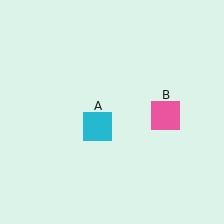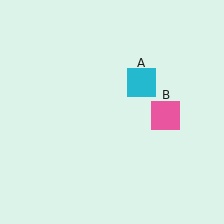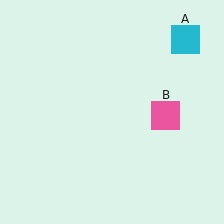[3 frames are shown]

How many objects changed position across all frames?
1 object changed position: cyan square (object A).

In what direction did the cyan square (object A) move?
The cyan square (object A) moved up and to the right.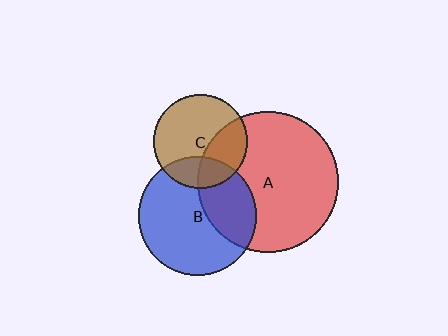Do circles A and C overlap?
Yes.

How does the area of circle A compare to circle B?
Approximately 1.4 times.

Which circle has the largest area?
Circle A (red).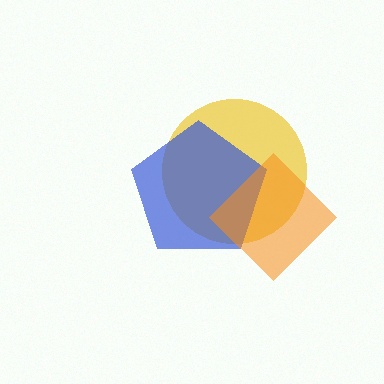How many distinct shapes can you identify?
There are 3 distinct shapes: a yellow circle, a blue pentagon, an orange diamond.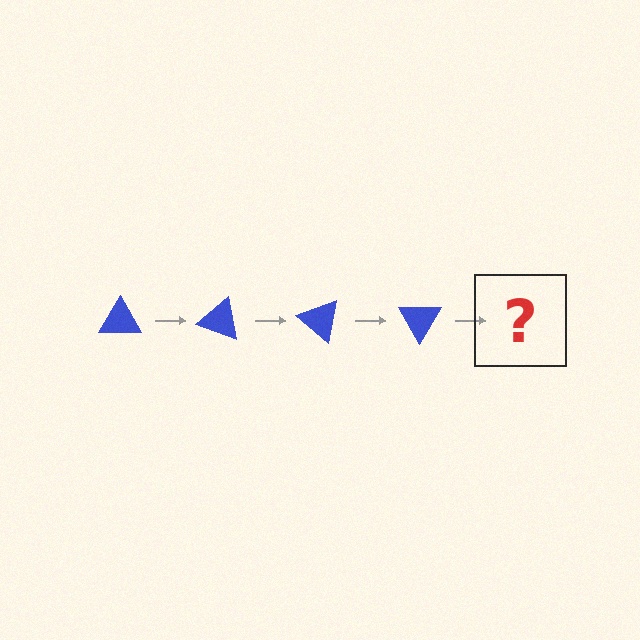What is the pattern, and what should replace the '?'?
The pattern is that the triangle rotates 20 degrees each step. The '?' should be a blue triangle rotated 80 degrees.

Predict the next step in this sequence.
The next step is a blue triangle rotated 80 degrees.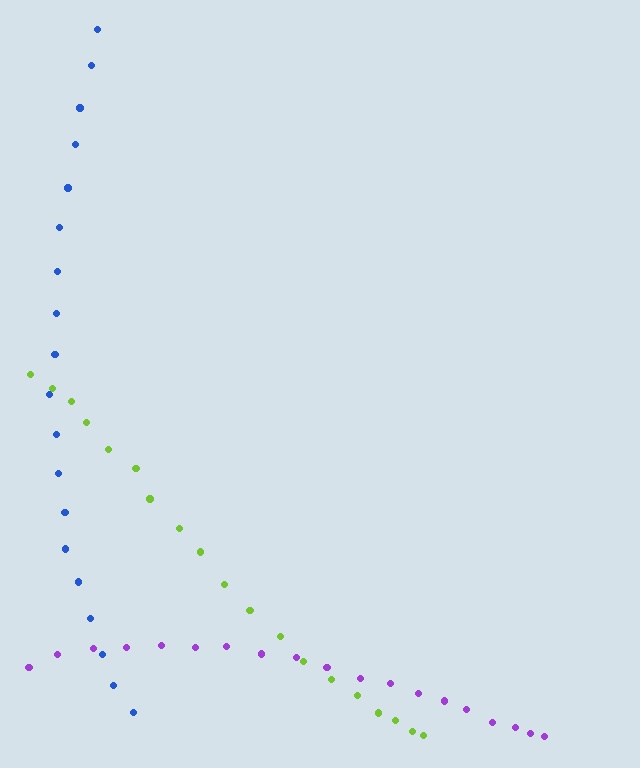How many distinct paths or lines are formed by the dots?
There are 3 distinct paths.